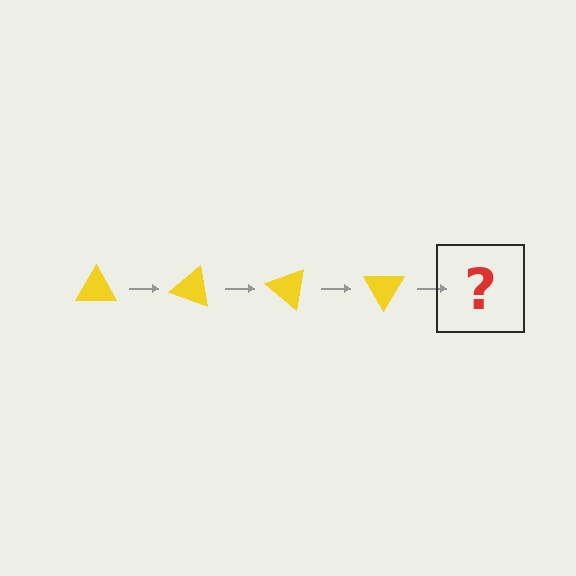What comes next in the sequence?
The next element should be a yellow triangle rotated 80 degrees.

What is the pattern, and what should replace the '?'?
The pattern is that the triangle rotates 20 degrees each step. The '?' should be a yellow triangle rotated 80 degrees.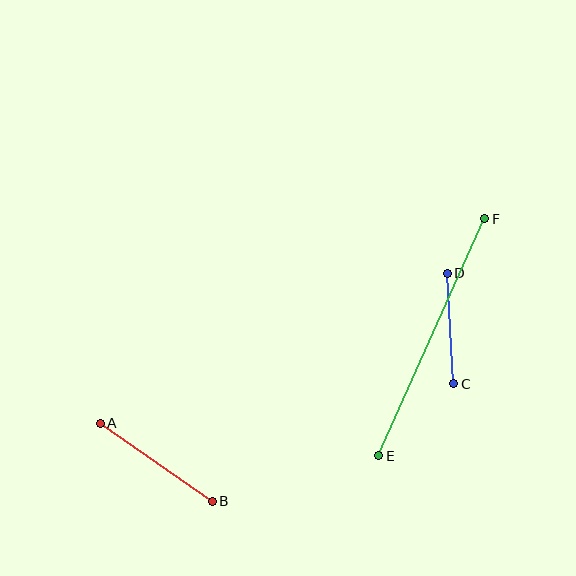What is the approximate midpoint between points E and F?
The midpoint is at approximately (432, 337) pixels.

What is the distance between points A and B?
The distance is approximately 136 pixels.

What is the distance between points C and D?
The distance is approximately 111 pixels.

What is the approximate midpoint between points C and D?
The midpoint is at approximately (451, 329) pixels.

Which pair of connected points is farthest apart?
Points E and F are farthest apart.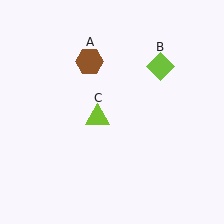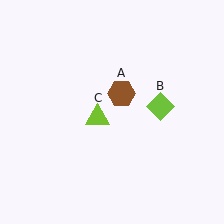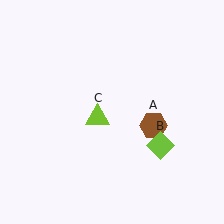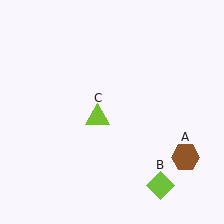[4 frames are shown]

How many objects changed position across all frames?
2 objects changed position: brown hexagon (object A), lime diamond (object B).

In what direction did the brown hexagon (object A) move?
The brown hexagon (object A) moved down and to the right.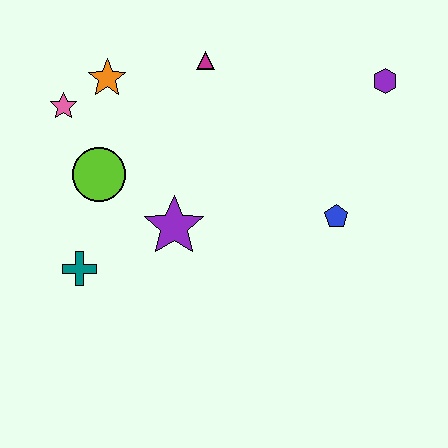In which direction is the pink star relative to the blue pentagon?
The pink star is to the left of the blue pentagon.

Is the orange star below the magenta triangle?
Yes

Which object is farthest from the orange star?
The purple hexagon is farthest from the orange star.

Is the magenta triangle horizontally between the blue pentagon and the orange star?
Yes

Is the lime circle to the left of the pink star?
No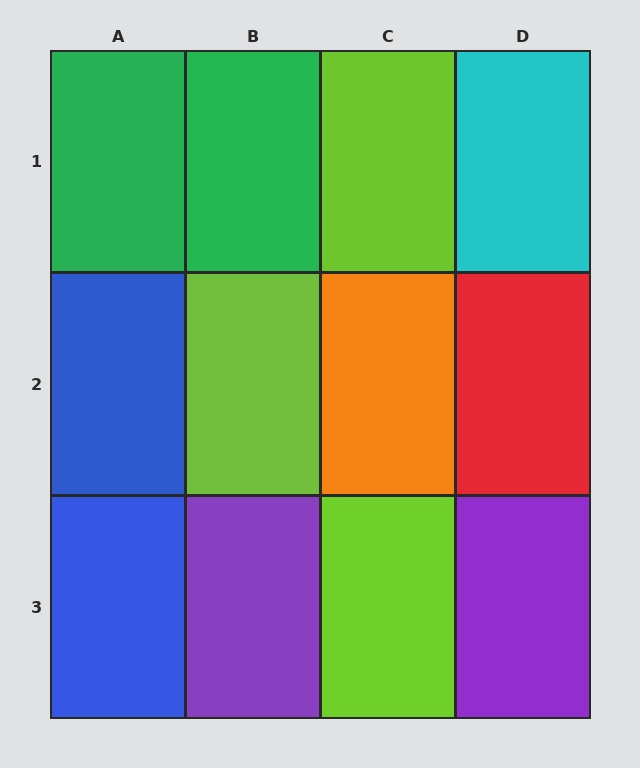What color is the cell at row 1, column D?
Cyan.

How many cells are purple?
2 cells are purple.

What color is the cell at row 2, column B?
Lime.